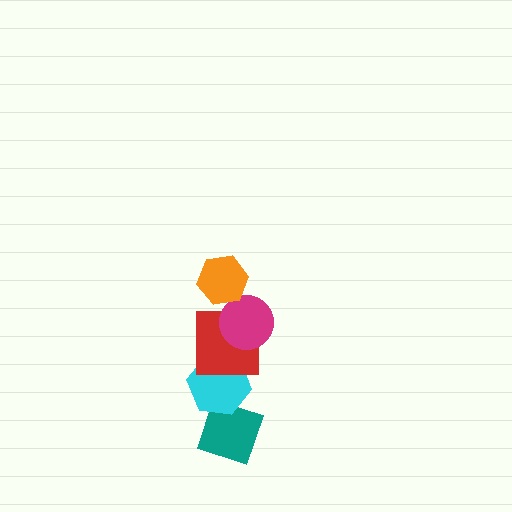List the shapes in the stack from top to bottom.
From top to bottom: the orange hexagon, the magenta circle, the red square, the cyan hexagon, the teal diamond.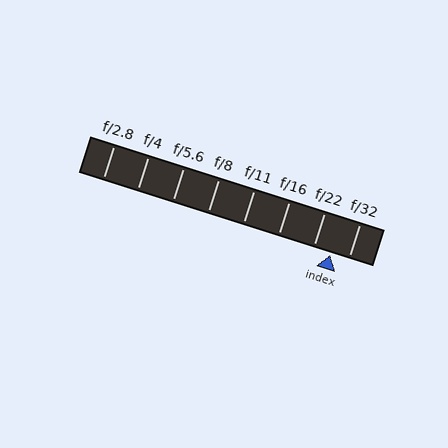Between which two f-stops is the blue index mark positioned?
The index mark is between f/22 and f/32.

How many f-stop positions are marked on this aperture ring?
There are 8 f-stop positions marked.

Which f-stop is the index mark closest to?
The index mark is closest to f/32.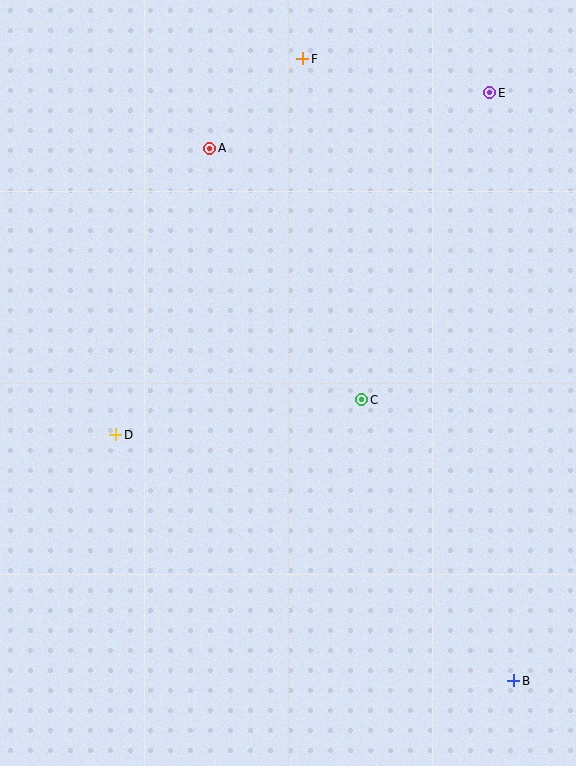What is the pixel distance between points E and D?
The distance between E and D is 507 pixels.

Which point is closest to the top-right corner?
Point E is closest to the top-right corner.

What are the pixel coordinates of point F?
Point F is at (303, 59).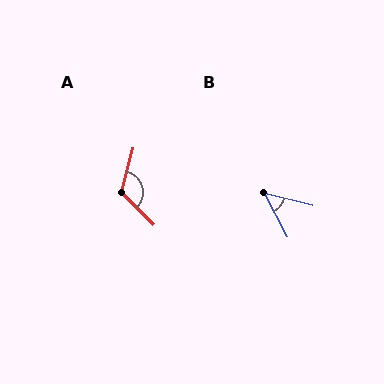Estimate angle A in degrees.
Approximately 121 degrees.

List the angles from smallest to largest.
B (48°), A (121°).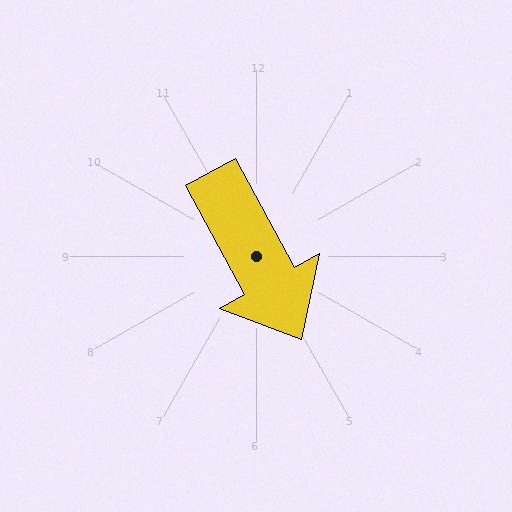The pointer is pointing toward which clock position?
Roughly 5 o'clock.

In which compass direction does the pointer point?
Southeast.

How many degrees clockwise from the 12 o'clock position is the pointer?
Approximately 152 degrees.